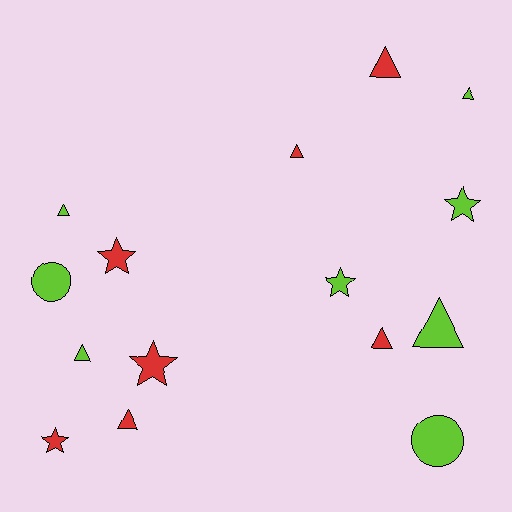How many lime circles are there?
There are 2 lime circles.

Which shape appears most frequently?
Triangle, with 8 objects.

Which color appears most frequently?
Lime, with 8 objects.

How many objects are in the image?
There are 15 objects.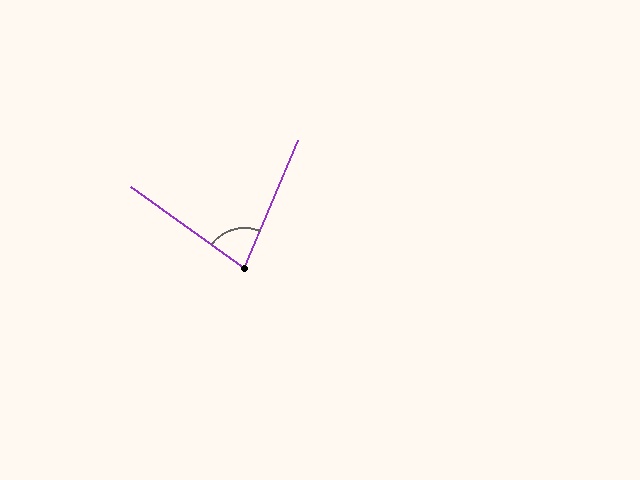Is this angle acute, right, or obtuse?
It is acute.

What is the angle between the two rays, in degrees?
Approximately 78 degrees.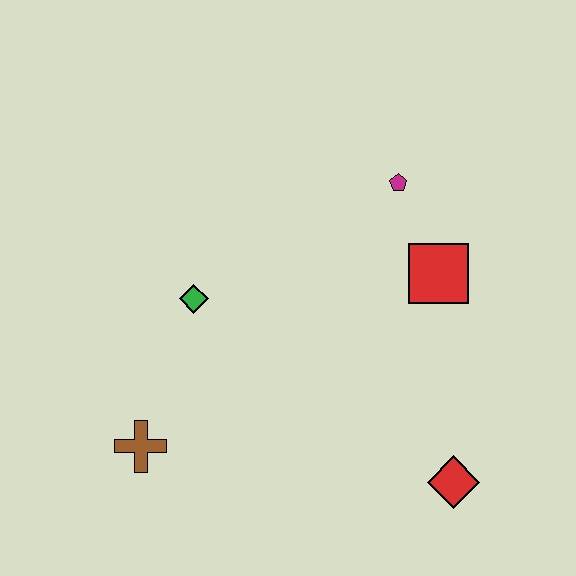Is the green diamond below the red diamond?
No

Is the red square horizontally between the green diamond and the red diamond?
Yes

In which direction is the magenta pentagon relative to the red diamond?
The magenta pentagon is above the red diamond.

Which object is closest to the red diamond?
The red square is closest to the red diamond.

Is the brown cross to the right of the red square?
No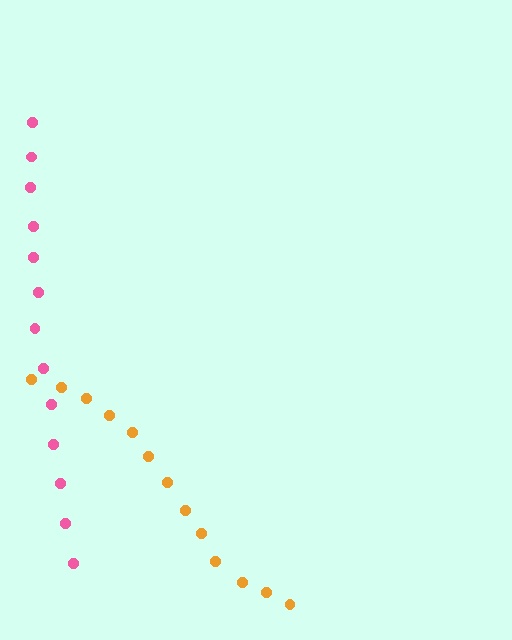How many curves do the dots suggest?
There are 2 distinct paths.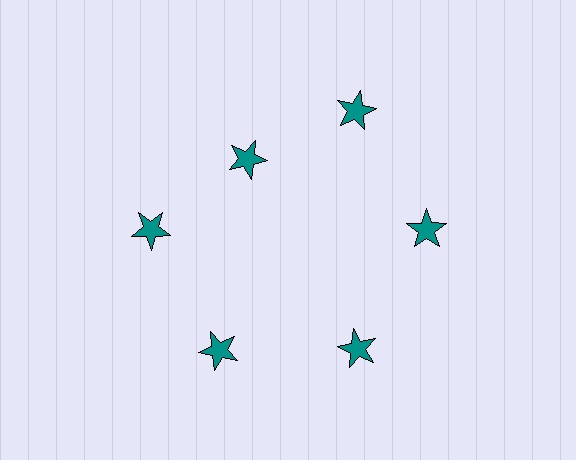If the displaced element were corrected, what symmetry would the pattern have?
It would have 6-fold rotational symmetry — the pattern would map onto itself every 60 degrees.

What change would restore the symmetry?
The symmetry would be restored by moving it outward, back onto the ring so that all 6 stars sit at equal angles and equal distance from the center.